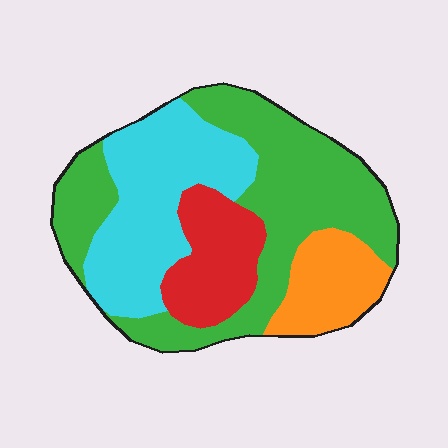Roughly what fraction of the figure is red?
Red covers about 15% of the figure.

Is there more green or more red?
Green.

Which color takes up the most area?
Green, at roughly 45%.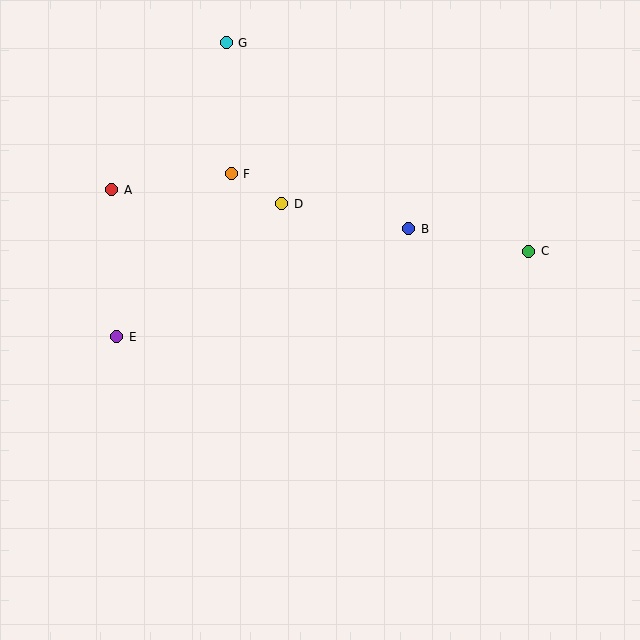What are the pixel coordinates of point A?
Point A is at (112, 190).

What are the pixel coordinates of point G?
Point G is at (226, 43).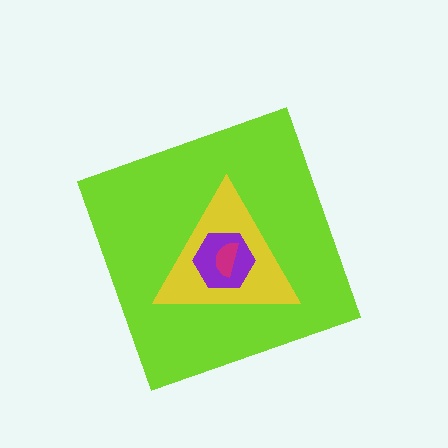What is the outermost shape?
The lime diamond.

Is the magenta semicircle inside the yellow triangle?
Yes.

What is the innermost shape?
The magenta semicircle.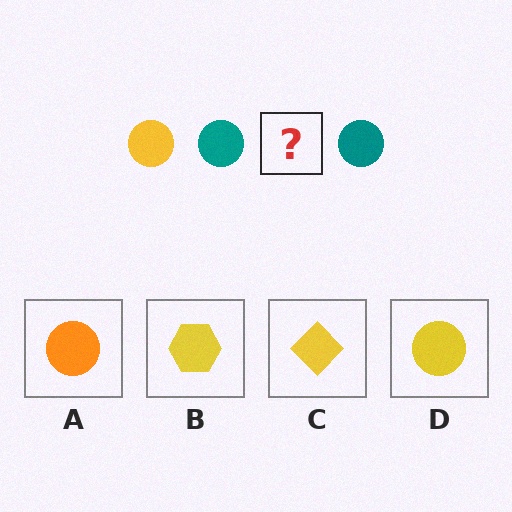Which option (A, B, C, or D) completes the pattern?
D.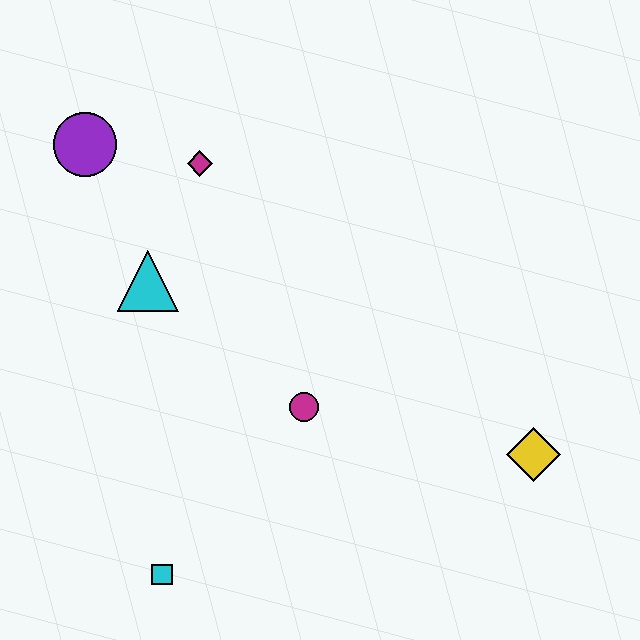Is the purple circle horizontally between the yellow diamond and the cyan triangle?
No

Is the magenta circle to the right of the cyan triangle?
Yes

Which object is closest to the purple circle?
The magenta diamond is closest to the purple circle.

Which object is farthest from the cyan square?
The purple circle is farthest from the cyan square.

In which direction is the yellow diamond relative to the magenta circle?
The yellow diamond is to the right of the magenta circle.